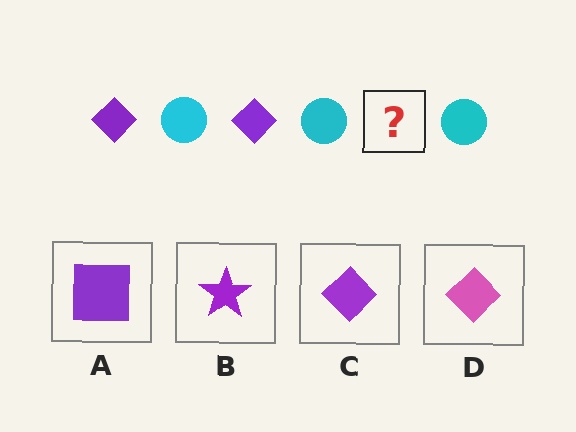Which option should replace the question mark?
Option C.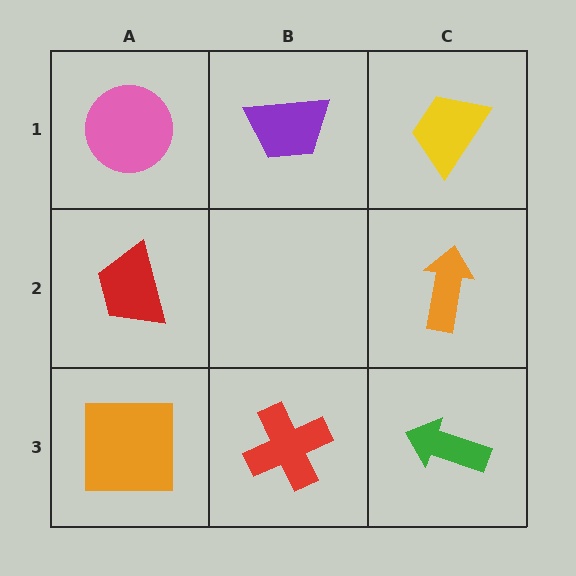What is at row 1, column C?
A yellow trapezoid.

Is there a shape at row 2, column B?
No, that cell is empty.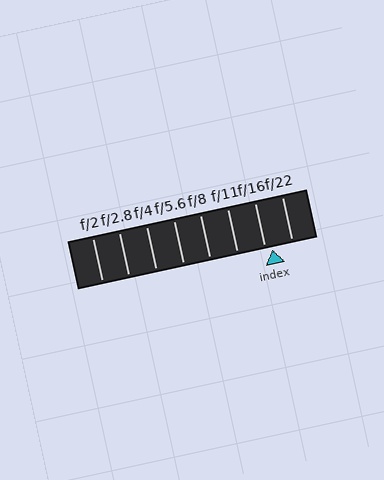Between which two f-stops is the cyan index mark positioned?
The index mark is between f/16 and f/22.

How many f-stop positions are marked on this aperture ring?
There are 8 f-stop positions marked.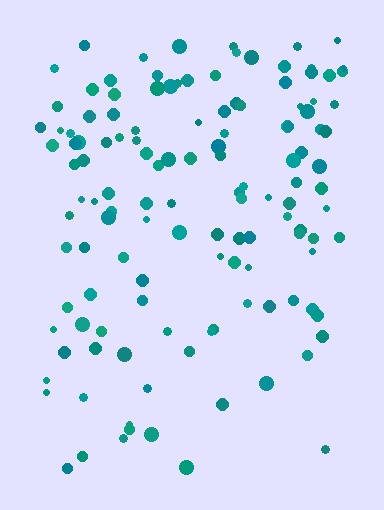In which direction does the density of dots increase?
From bottom to top, with the top side densest.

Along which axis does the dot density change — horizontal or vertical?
Vertical.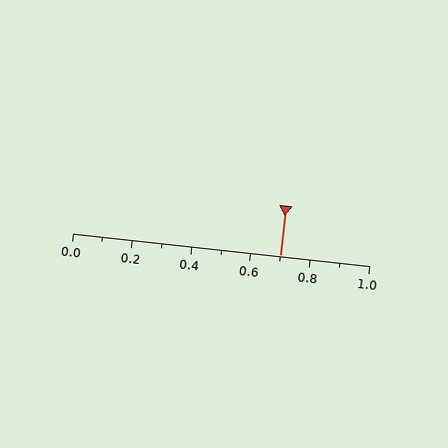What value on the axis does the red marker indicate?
The marker indicates approximately 0.7.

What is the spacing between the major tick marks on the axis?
The major ticks are spaced 0.2 apart.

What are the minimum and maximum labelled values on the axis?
The axis runs from 0.0 to 1.0.